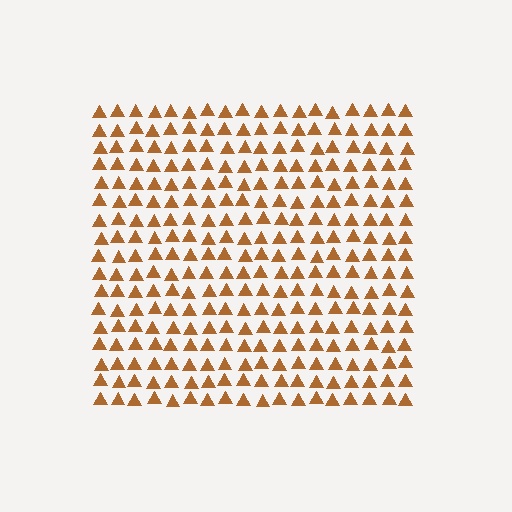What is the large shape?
The large shape is a square.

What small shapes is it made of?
It is made of small triangles.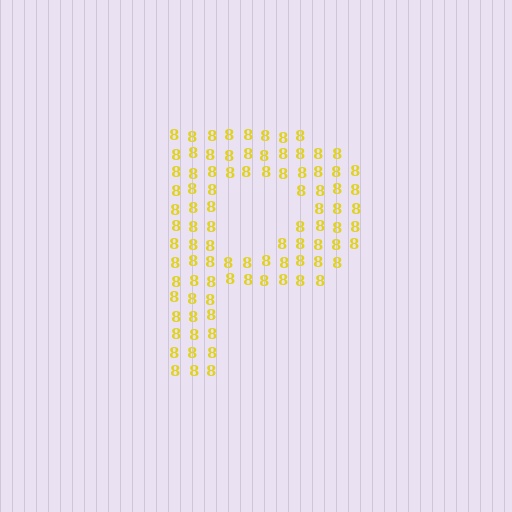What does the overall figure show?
The overall figure shows the letter P.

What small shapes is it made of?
It is made of small digit 8's.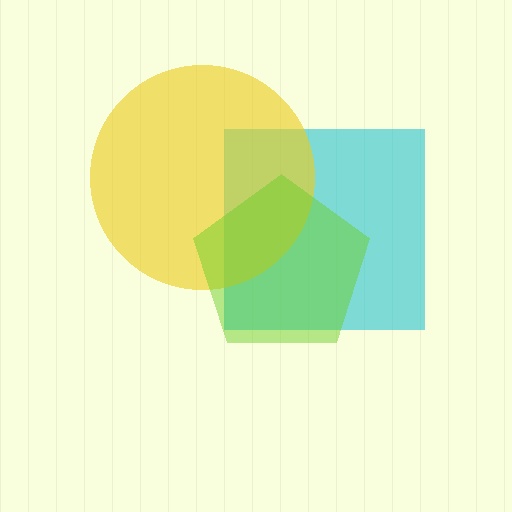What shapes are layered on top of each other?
The layered shapes are: a cyan square, a yellow circle, a lime pentagon.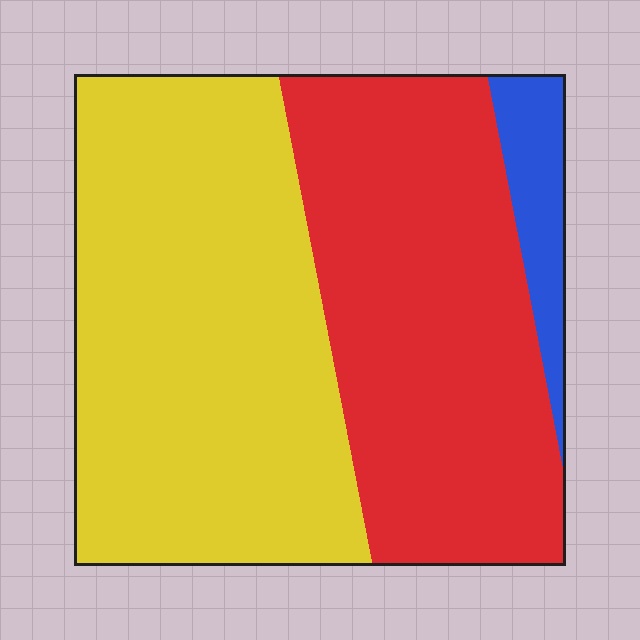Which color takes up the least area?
Blue, at roughly 5%.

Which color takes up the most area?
Yellow, at roughly 50%.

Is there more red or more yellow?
Yellow.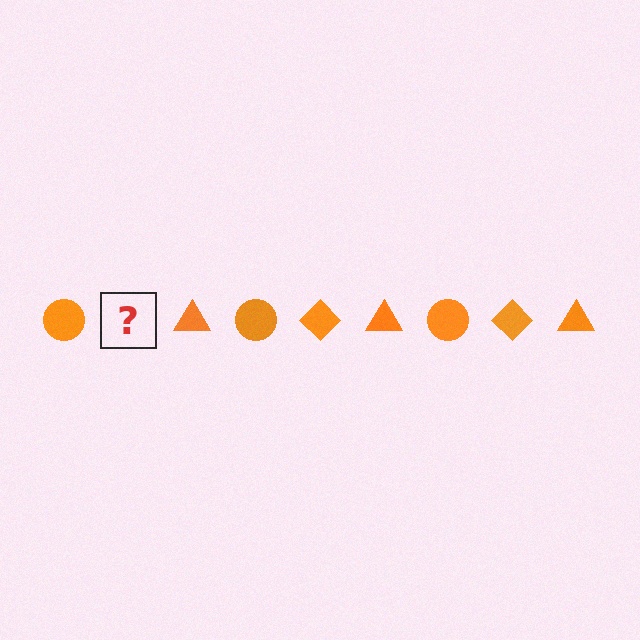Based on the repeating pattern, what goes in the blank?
The blank should be an orange diamond.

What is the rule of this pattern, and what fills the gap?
The rule is that the pattern cycles through circle, diamond, triangle shapes in orange. The gap should be filled with an orange diamond.